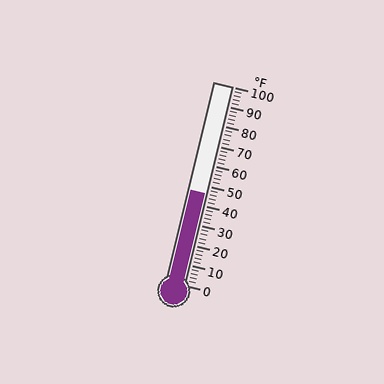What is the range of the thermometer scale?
The thermometer scale ranges from 0°F to 100°F.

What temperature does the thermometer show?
The thermometer shows approximately 46°F.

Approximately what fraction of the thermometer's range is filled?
The thermometer is filled to approximately 45% of its range.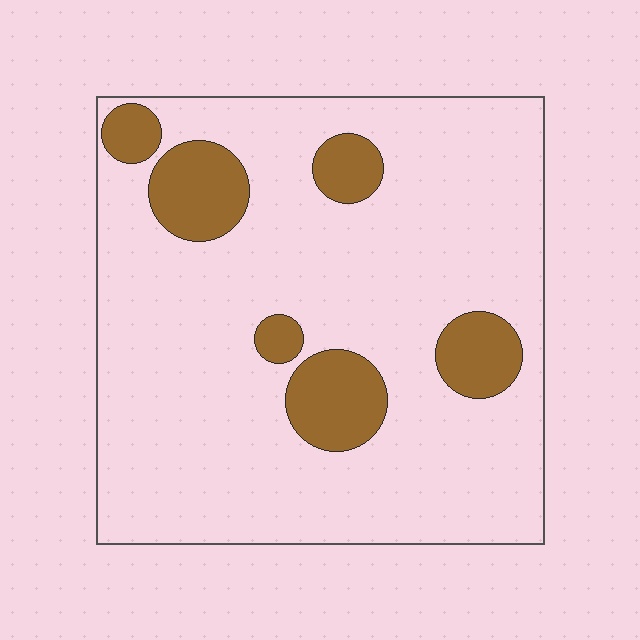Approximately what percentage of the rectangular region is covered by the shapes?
Approximately 15%.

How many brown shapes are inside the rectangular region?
6.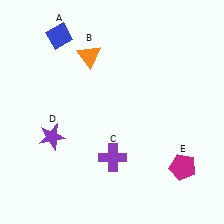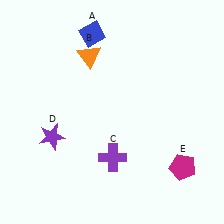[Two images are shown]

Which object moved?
The blue diamond (A) moved right.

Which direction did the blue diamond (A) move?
The blue diamond (A) moved right.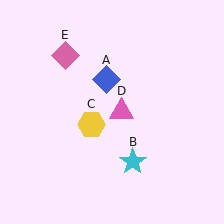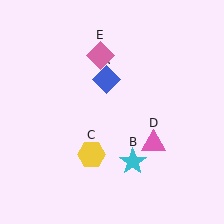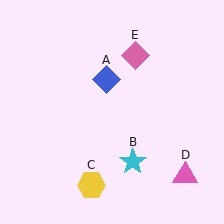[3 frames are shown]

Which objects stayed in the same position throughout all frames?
Blue diamond (object A) and cyan star (object B) remained stationary.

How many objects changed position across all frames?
3 objects changed position: yellow hexagon (object C), pink triangle (object D), pink diamond (object E).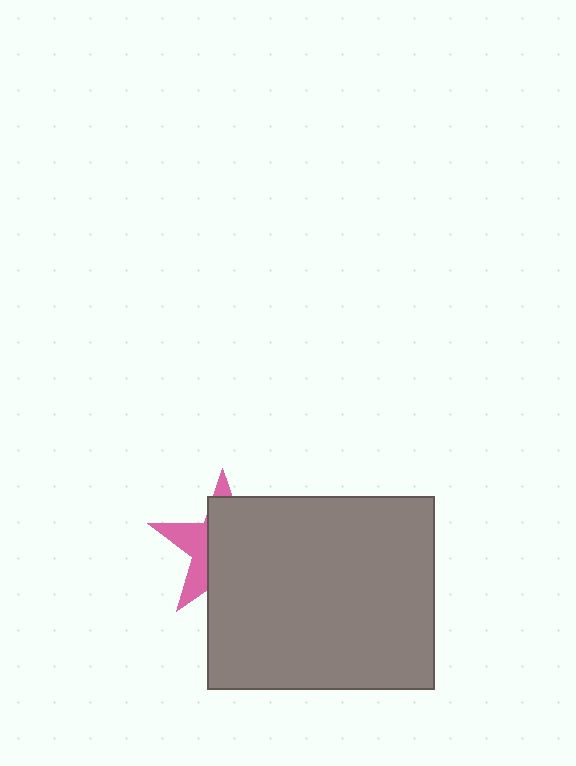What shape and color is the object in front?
The object in front is a gray rectangle.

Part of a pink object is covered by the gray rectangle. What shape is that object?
It is a star.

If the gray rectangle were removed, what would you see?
You would see the complete pink star.